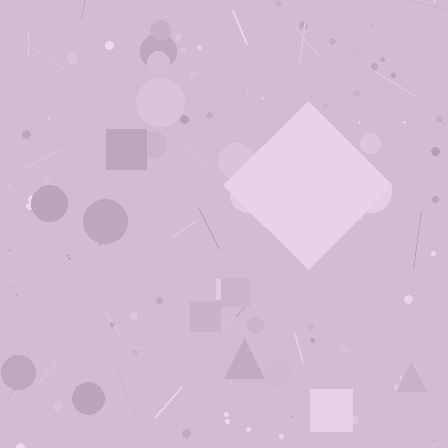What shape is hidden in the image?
A diamond is hidden in the image.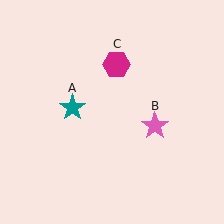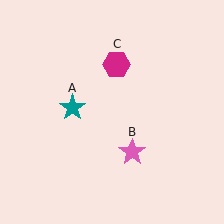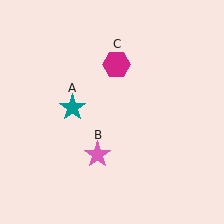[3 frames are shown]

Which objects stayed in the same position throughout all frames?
Teal star (object A) and magenta hexagon (object C) remained stationary.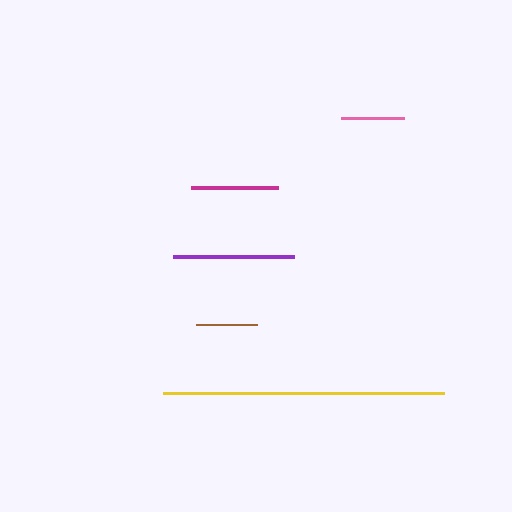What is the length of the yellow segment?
The yellow segment is approximately 281 pixels long.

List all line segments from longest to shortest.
From longest to shortest: yellow, purple, magenta, pink, brown.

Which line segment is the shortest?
The brown line is the shortest at approximately 61 pixels.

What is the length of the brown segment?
The brown segment is approximately 61 pixels long.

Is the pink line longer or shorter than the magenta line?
The magenta line is longer than the pink line.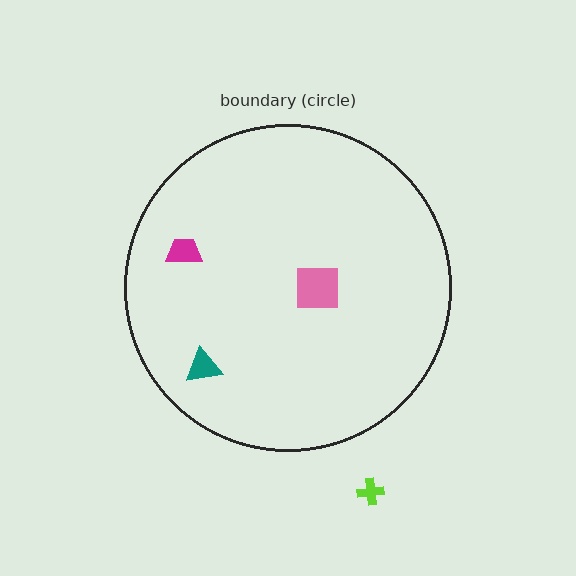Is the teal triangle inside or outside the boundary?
Inside.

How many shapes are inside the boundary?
3 inside, 1 outside.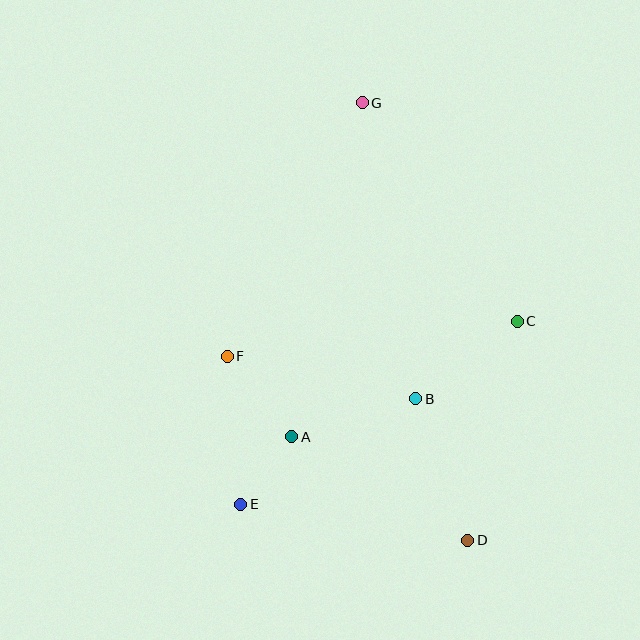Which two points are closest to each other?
Points A and E are closest to each other.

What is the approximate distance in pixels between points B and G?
The distance between B and G is approximately 301 pixels.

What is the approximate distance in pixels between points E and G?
The distance between E and G is approximately 419 pixels.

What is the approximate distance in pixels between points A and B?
The distance between A and B is approximately 130 pixels.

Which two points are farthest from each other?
Points D and G are farthest from each other.